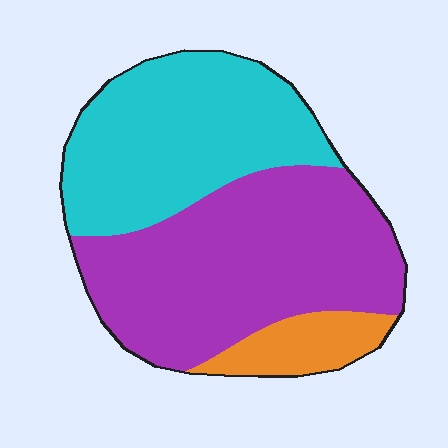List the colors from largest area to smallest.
From largest to smallest: purple, cyan, orange.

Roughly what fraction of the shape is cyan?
Cyan takes up about two fifths (2/5) of the shape.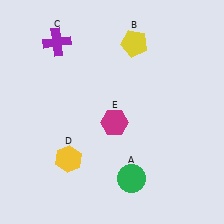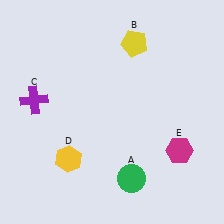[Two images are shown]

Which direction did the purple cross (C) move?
The purple cross (C) moved down.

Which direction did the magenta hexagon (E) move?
The magenta hexagon (E) moved right.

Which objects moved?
The objects that moved are: the purple cross (C), the magenta hexagon (E).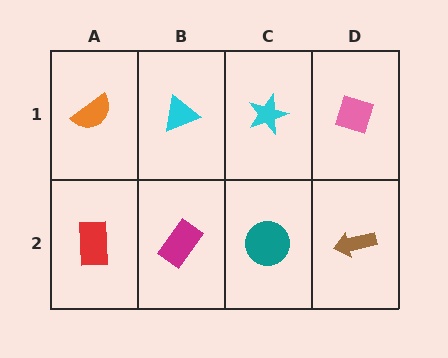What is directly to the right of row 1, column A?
A cyan triangle.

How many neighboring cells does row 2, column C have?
3.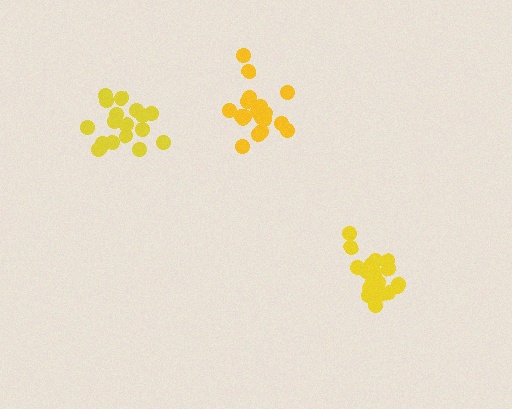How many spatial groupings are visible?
There are 3 spatial groupings.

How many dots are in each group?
Group 1: 19 dots, Group 2: 18 dots, Group 3: 19 dots (56 total).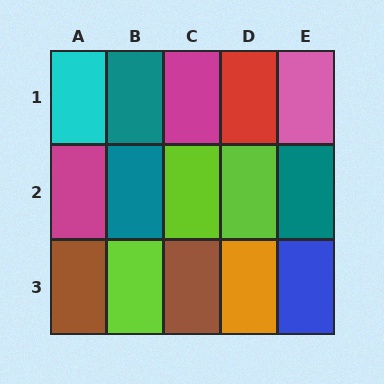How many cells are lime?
3 cells are lime.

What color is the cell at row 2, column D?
Lime.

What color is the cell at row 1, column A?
Cyan.